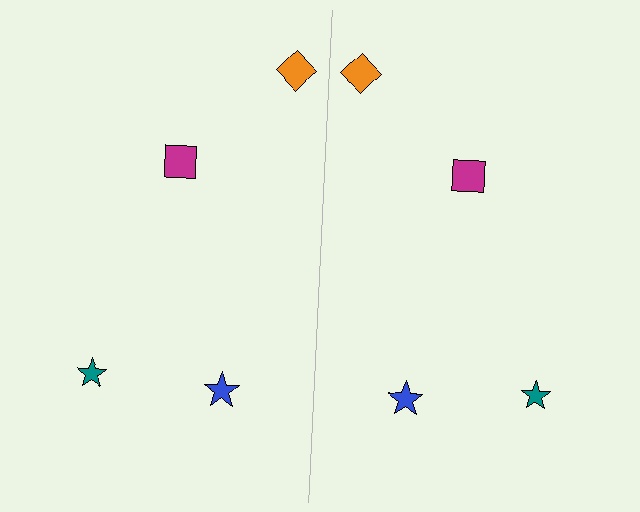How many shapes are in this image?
There are 8 shapes in this image.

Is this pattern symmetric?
Yes, this pattern has bilateral (reflection) symmetry.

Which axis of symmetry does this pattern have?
The pattern has a vertical axis of symmetry running through the center of the image.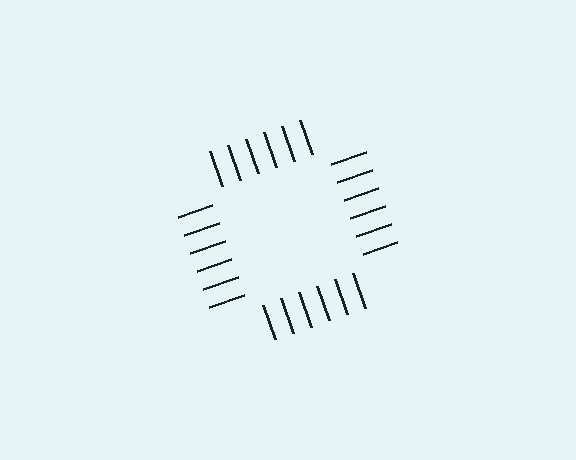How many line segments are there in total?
24 — 6 along each of the 4 edges.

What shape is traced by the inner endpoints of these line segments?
An illusory square — the line segments terminate on its edges but no continuous stroke is drawn.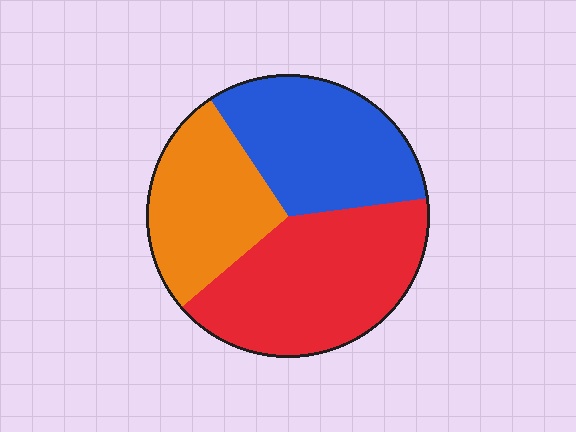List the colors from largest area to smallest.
From largest to smallest: red, blue, orange.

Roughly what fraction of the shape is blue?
Blue takes up between a sixth and a third of the shape.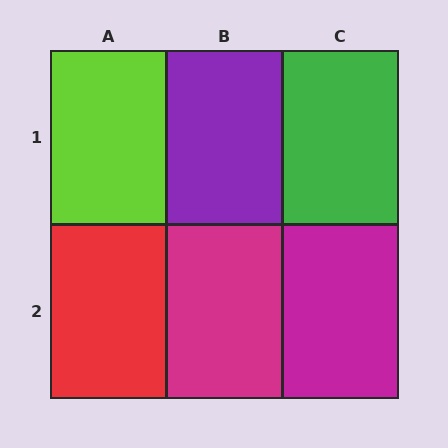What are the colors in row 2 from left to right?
Red, magenta, magenta.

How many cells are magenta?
2 cells are magenta.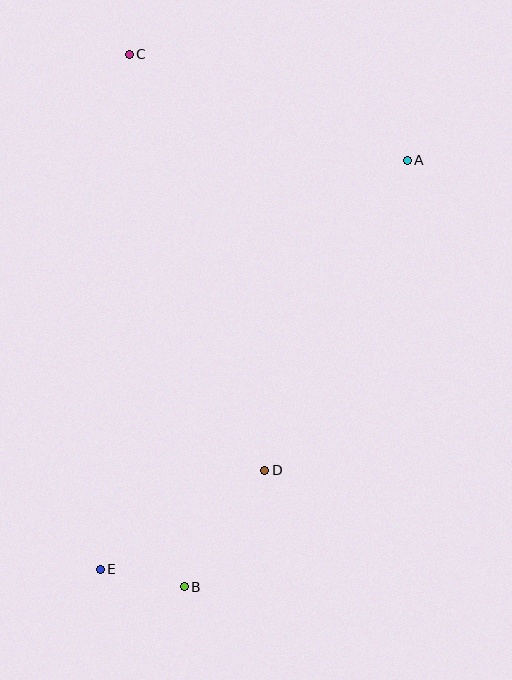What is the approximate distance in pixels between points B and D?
The distance between B and D is approximately 142 pixels.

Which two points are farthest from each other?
Points B and C are farthest from each other.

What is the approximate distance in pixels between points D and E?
The distance between D and E is approximately 192 pixels.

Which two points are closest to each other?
Points B and E are closest to each other.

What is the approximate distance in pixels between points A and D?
The distance between A and D is approximately 341 pixels.